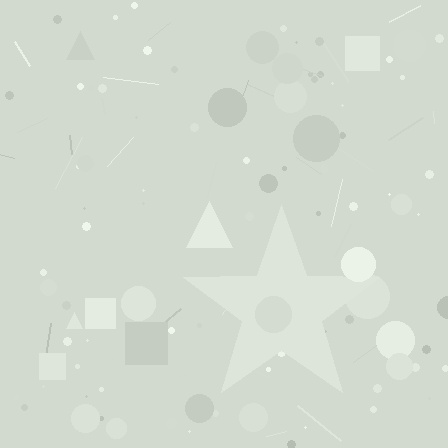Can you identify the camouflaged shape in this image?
The camouflaged shape is a star.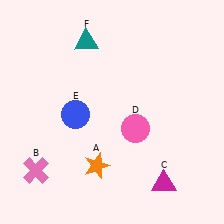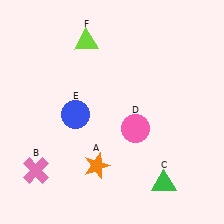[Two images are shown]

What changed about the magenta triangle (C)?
In Image 1, C is magenta. In Image 2, it changed to green.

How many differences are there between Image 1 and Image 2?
There are 2 differences between the two images.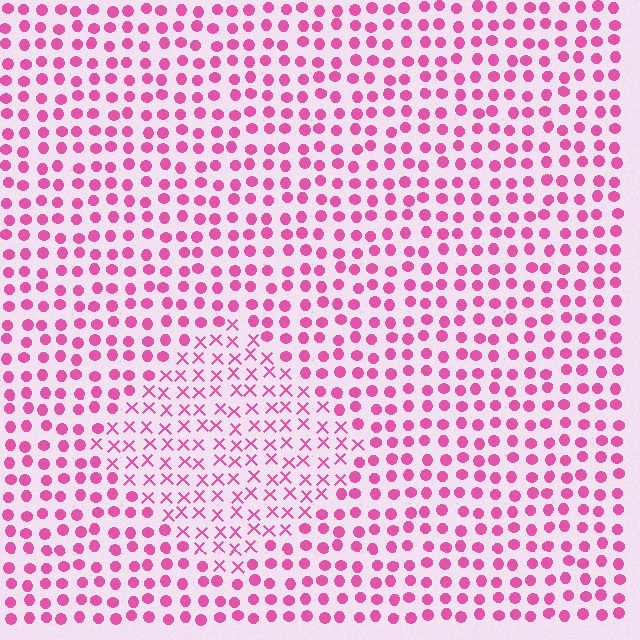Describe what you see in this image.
The image is filled with small pink elements arranged in a uniform grid. A diamond-shaped region contains X marks, while the surrounding area contains circles. The boundary is defined purely by the change in element shape.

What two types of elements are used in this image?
The image uses X marks inside the diamond region and circles outside it.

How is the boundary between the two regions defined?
The boundary is defined by a change in element shape: X marks inside vs. circles outside. All elements share the same color and spacing.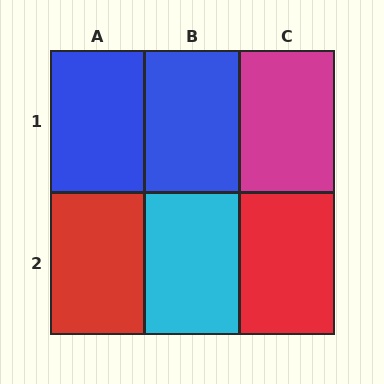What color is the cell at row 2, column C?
Red.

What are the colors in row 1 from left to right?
Blue, blue, magenta.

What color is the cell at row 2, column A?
Red.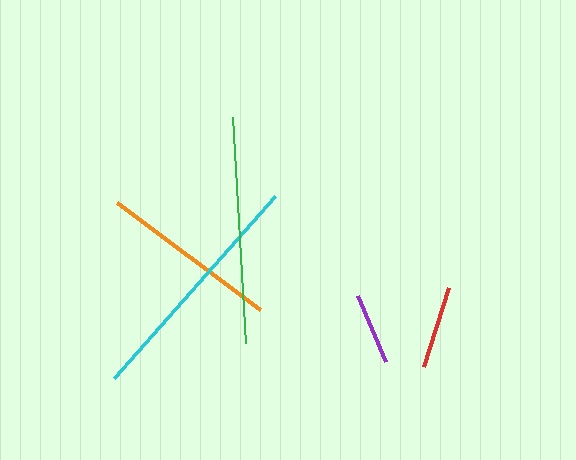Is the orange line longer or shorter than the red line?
The orange line is longer than the red line.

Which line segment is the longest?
The cyan line is the longest at approximately 244 pixels.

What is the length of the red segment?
The red segment is approximately 83 pixels long.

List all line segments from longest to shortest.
From longest to shortest: cyan, green, orange, red, purple.